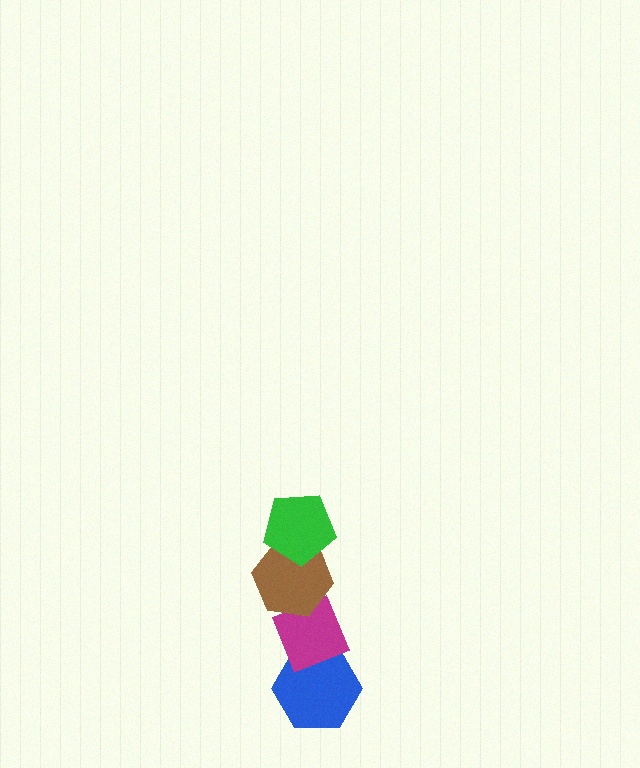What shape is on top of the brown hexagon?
The green pentagon is on top of the brown hexagon.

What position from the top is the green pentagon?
The green pentagon is 1st from the top.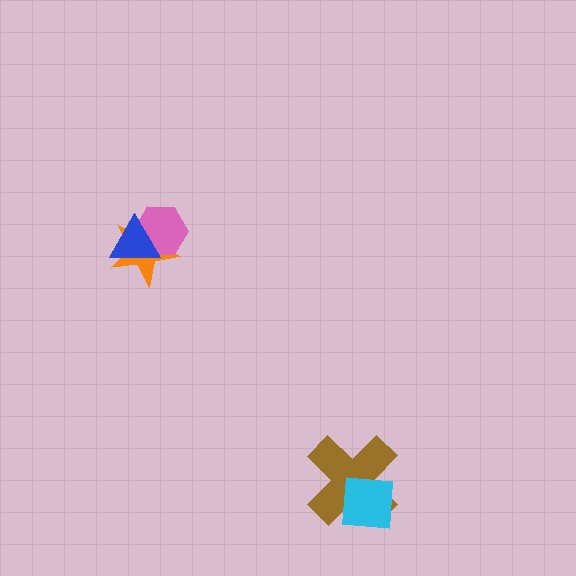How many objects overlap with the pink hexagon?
2 objects overlap with the pink hexagon.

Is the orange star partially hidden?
Yes, it is partially covered by another shape.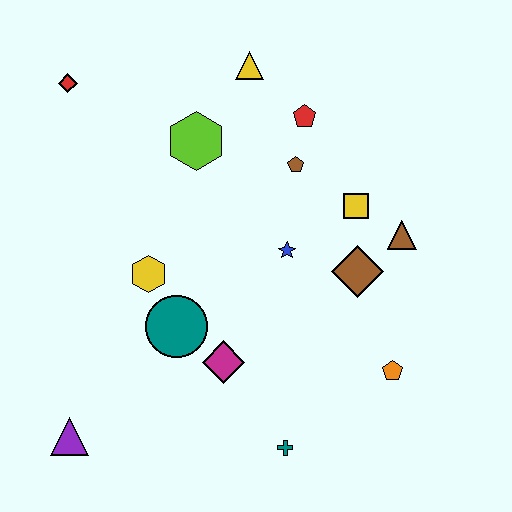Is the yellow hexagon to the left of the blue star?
Yes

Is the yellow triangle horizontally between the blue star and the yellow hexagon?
Yes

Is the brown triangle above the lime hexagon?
No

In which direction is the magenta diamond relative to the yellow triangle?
The magenta diamond is below the yellow triangle.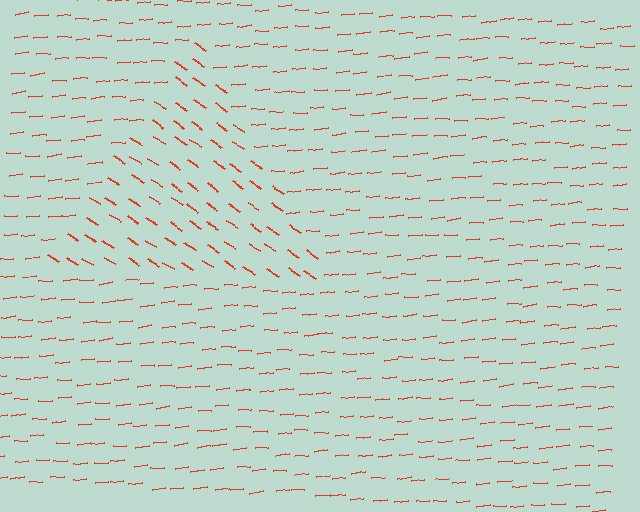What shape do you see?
I see a triangle.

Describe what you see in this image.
The image is filled with small red line segments. A triangle region in the image has lines oriented differently from the surrounding lines, creating a visible texture boundary.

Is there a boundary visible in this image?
Yes, there is a texture boundary formed by a change in line orientation.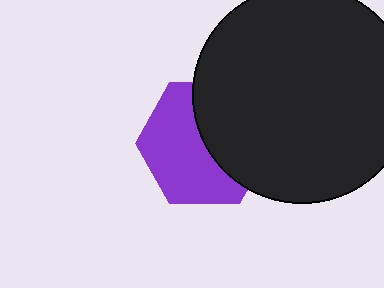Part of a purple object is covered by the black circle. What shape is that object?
It is a hexagon.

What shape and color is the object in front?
The object in front is a black circle.